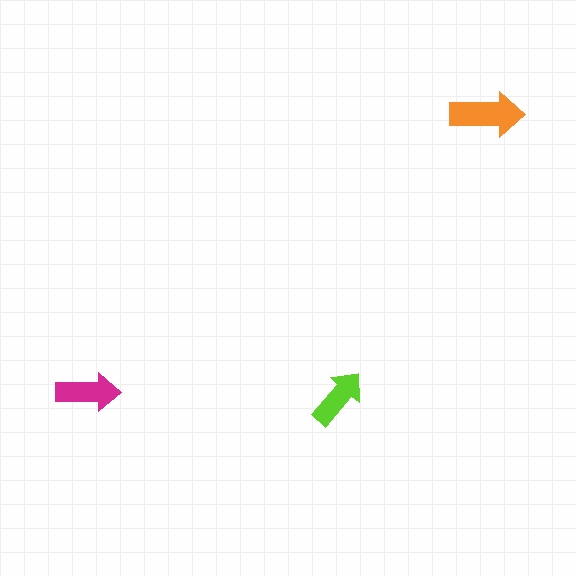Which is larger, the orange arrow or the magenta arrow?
The orange one.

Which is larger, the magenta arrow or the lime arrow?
The magenta one.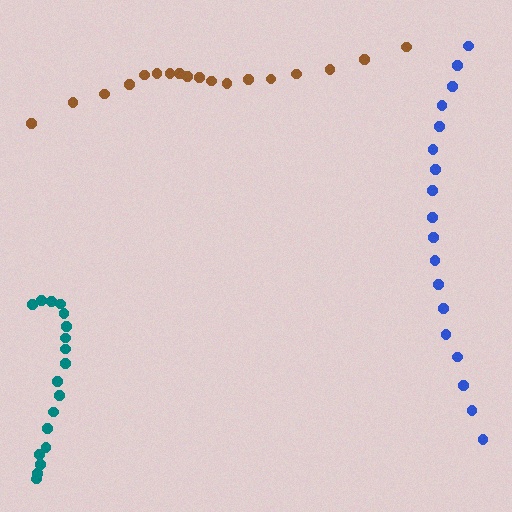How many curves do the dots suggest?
There are 3 distinct paths.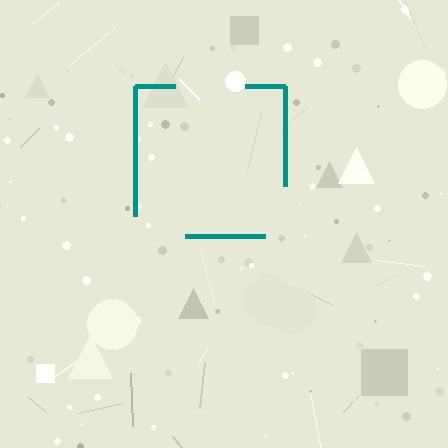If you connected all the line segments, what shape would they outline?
They would outline a square.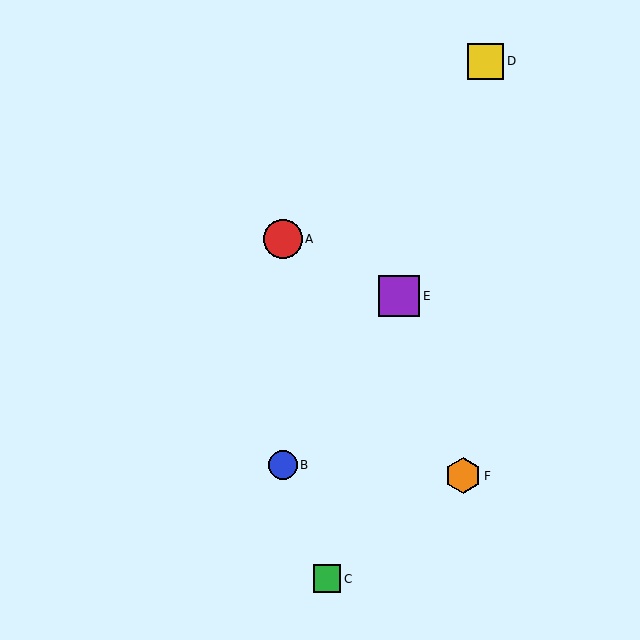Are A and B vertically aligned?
Yes, both are at x≈283.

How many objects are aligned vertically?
2 objects (A, B) are aligned vertically.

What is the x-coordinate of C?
Object C is at x≈327.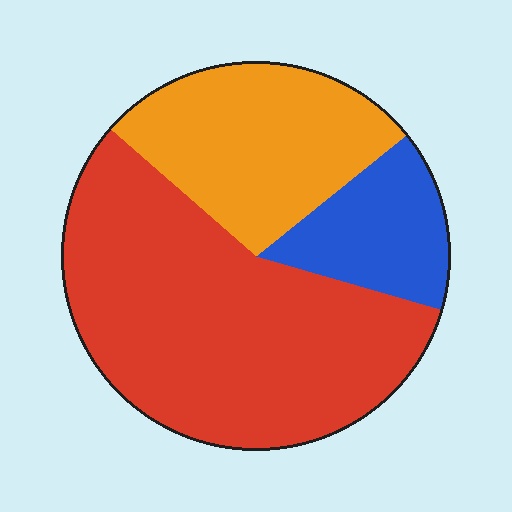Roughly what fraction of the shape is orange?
Orange covers around 30% of the shape.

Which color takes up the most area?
Red, at roughly 55%.